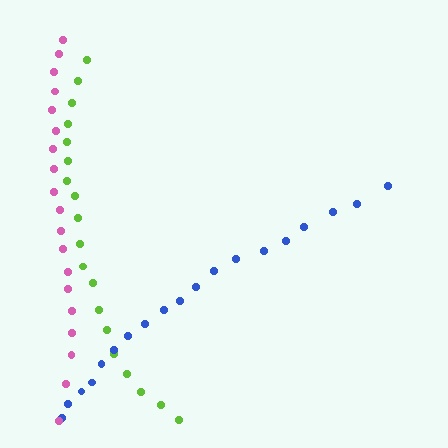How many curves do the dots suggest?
There are 3 distinct paths.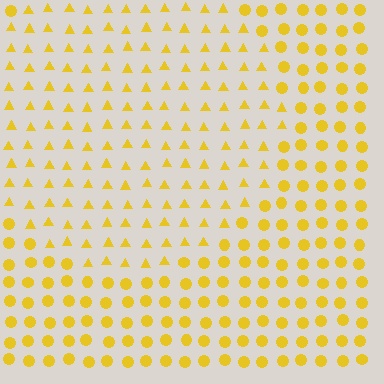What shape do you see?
I see a circle.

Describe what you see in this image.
The image is filled with small yellow elements arranged in a uniform grid. A circle-shaped region contains triangles, while the surrounding area contains circles. The boundary is defined purely by the change in element shape.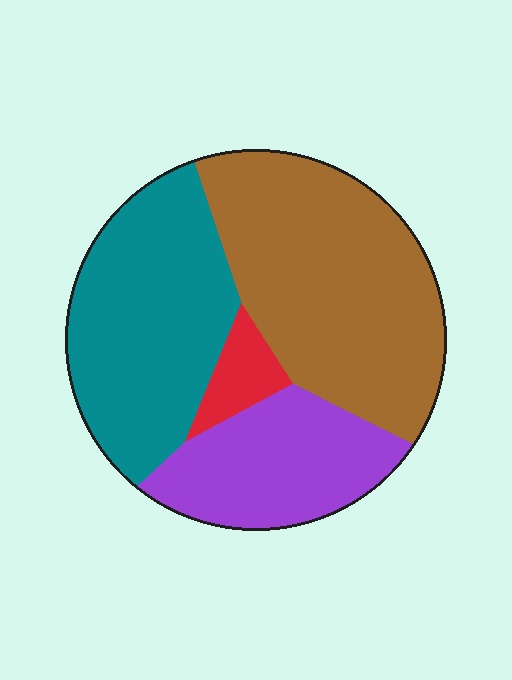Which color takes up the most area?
Brown, at roughly 40%.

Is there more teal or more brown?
Brown.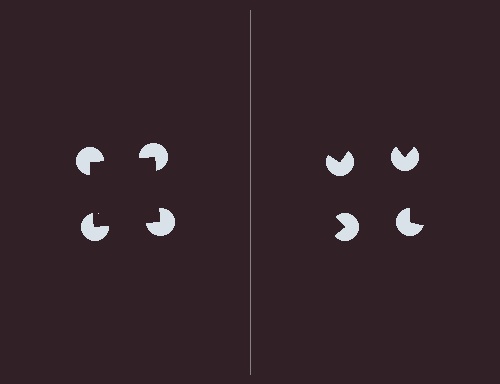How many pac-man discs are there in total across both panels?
8 — 4 on each side.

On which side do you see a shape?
An illusory square appears on the left side. On the right side the wedge cuts are rotated, so no coherent shape forms.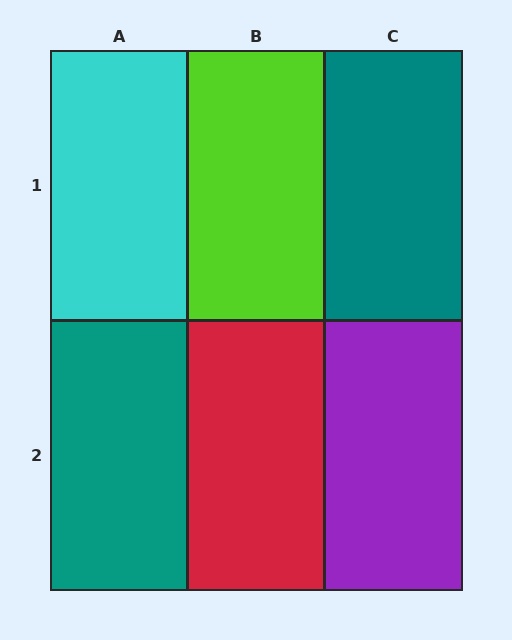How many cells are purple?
1 cell is purple.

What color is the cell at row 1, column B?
Lime.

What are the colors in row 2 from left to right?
Teal, red, purple.